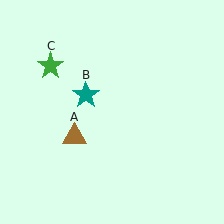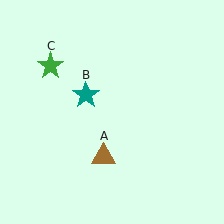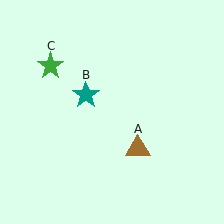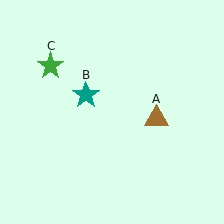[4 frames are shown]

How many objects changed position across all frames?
1 object changed position: brown triangle (object A).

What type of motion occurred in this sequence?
The brown triangle (object A) rotated counterclockwise around the center of the scene.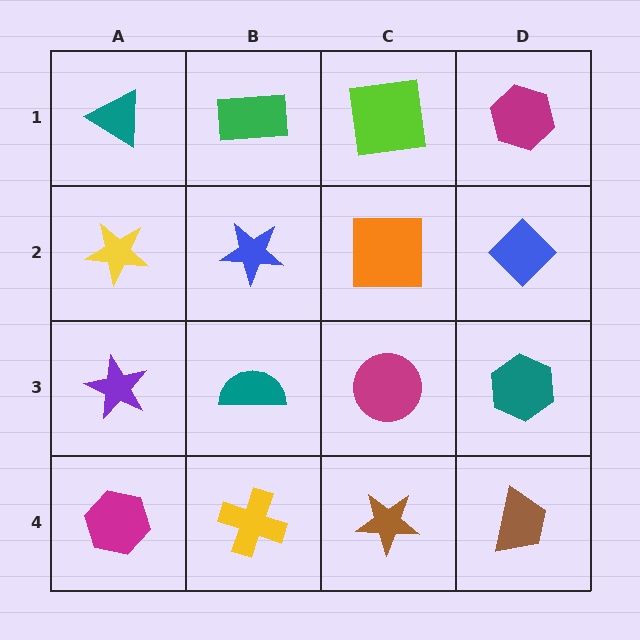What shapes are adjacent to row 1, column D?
A blue diamond (row 2, column D), a lime square (row 1, column C).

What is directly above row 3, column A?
A yellow star.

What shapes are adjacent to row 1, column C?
An orange square (row 2, column C), a green rectangle (row 1, column B), a magenta hexagon (row 1, column D).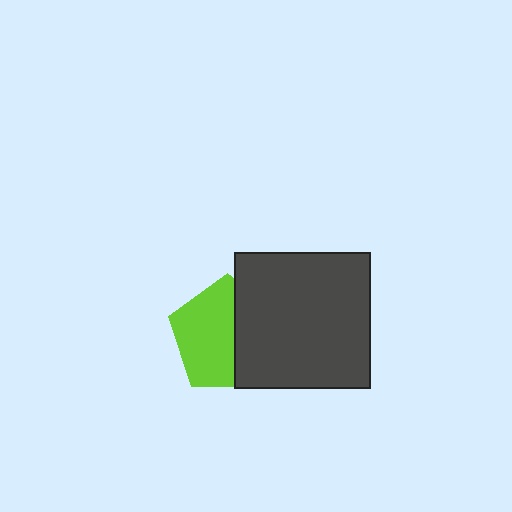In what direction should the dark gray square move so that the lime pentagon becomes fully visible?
The dark gray square should move right. That is the shortest direction to clear the overlap and leave the lime pentagon fully visible.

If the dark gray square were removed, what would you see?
You would see the complete lime pentagon.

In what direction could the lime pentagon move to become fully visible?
The lime pentagon could move left. That would shift it out from behind the dark gray square entirely.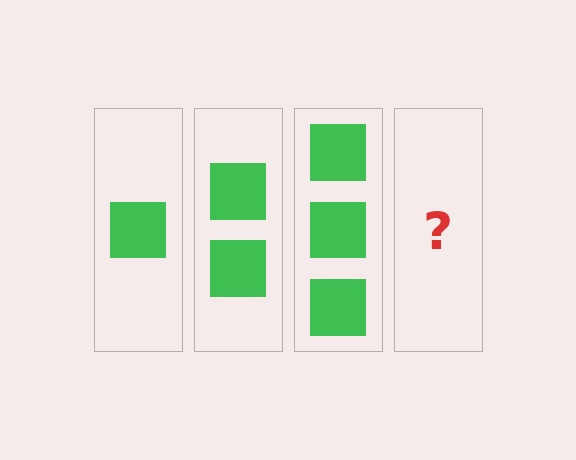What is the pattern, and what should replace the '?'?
The pattern is that each step adds one more square. The '?' should be 4 squares.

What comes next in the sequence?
The next element should be 4 squares.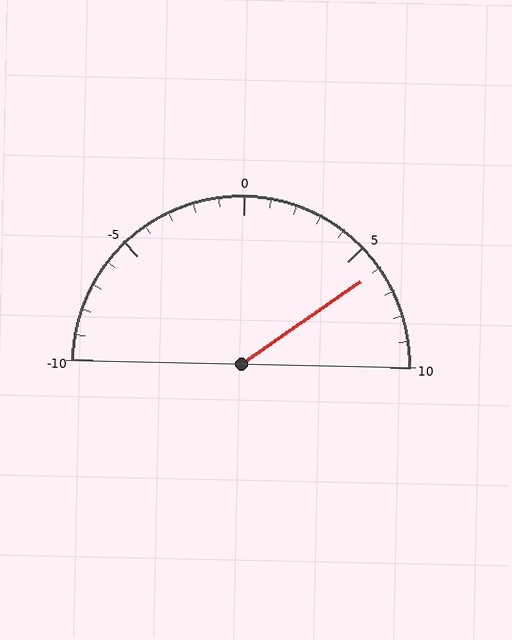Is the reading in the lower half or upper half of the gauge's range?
The reading is in the upper half of the range (-10 to 10).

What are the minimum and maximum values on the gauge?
The gauge ranges from -10 to 10.